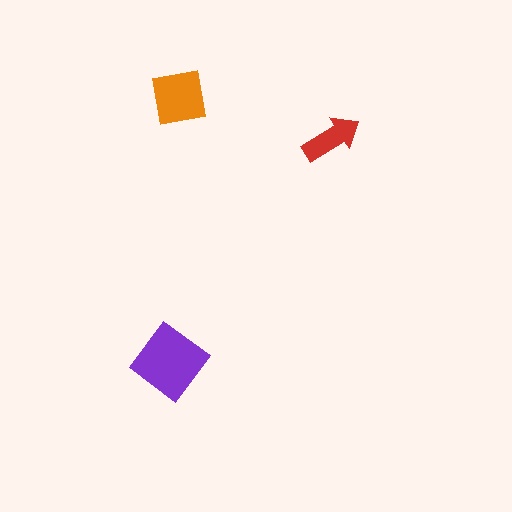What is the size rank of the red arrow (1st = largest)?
3rd.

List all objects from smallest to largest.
The red arrow, the orange square, the purple diamond.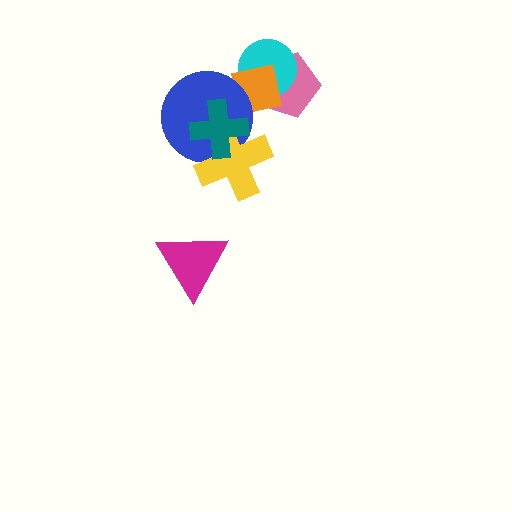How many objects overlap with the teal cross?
2 objects overlap with the teal cross.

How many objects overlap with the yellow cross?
2 objects overlap with the yellow cross.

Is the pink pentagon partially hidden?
Yes, it is partially covered by another shape.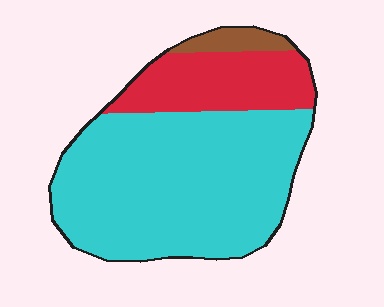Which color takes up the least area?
Brown, at roughly 5%.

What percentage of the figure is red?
Red takes up about one quarter (1/4) of the figure.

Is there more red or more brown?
Red.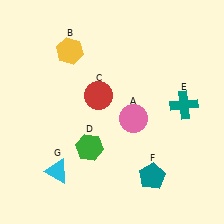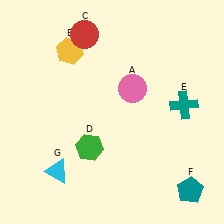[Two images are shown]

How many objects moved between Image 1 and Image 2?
3 objects moved between the two images.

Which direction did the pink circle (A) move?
The pink circle (A) moved up.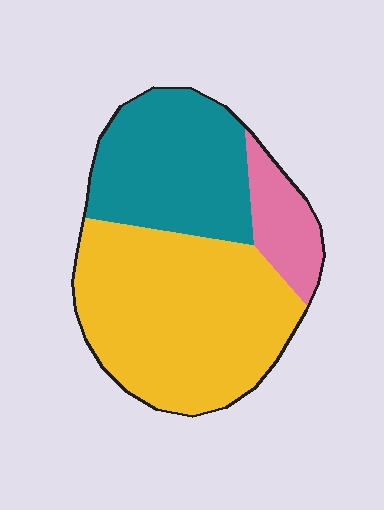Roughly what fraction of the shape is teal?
Teal takes up about one third (1/3) of the shape.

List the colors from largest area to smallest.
From largest to smallest: yellow, teal, pink.